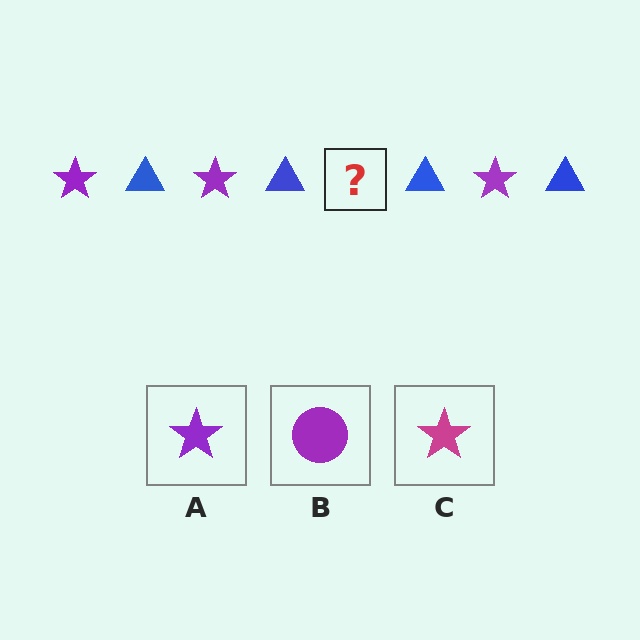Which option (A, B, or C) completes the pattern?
A.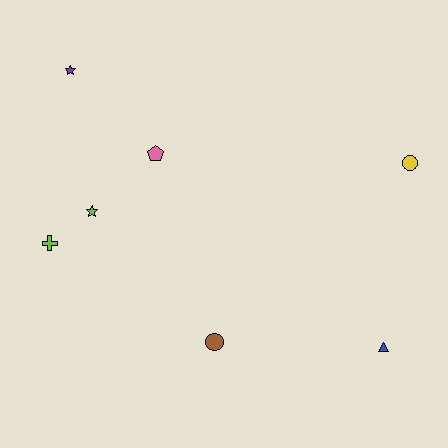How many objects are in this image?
There are 7 objects.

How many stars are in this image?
There are 2 stars.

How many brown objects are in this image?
There is 1 brown object.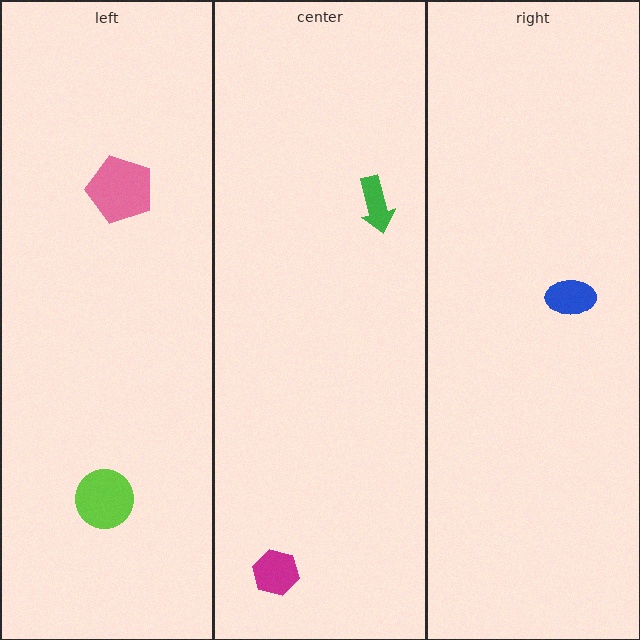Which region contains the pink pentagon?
The left region.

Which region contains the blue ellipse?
The right region.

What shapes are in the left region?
The lime circle, the pink pentagon.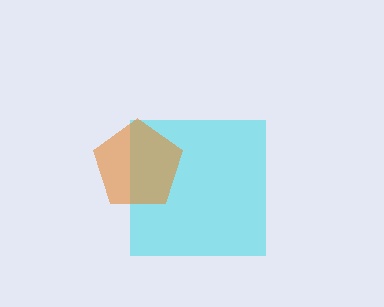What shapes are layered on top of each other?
The layered shapes are: a cyan square, an orange pentagon.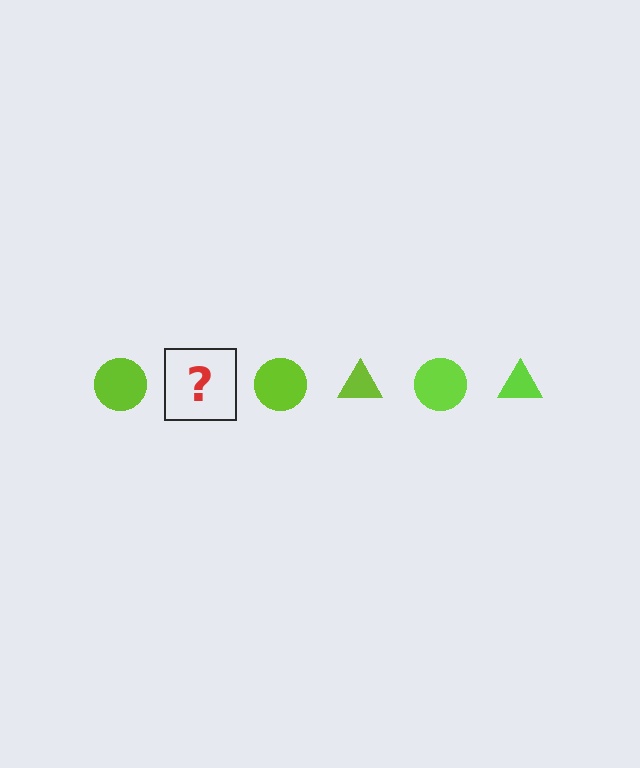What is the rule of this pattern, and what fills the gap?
The rule is that the pattern cycles through circle, triangle shapes in lime. The gap should be filled with a lime triangle.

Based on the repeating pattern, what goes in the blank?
The blank should be a lime triangle.